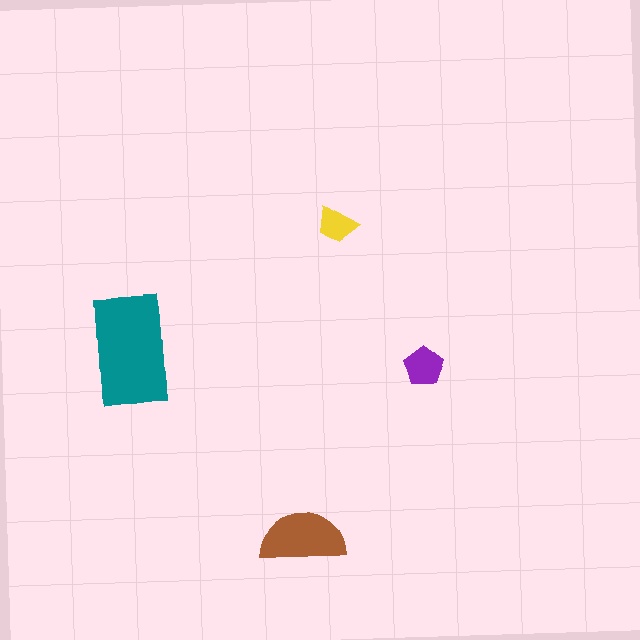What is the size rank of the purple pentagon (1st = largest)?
3rd.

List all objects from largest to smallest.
The teal rectangle, the brown semicircle, the purple pentagon, the yellow trapezoid.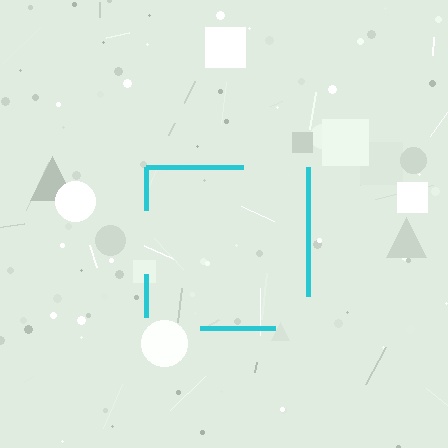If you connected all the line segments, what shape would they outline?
They would outline a square.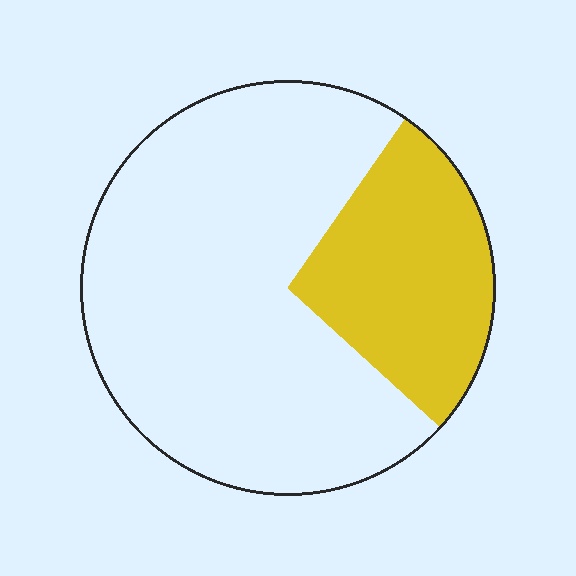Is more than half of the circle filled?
No.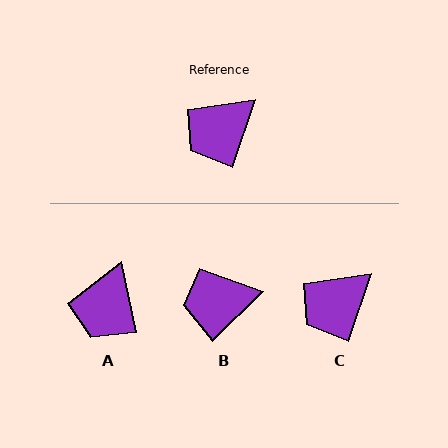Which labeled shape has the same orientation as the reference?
C.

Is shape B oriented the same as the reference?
No, it is off by about 28 degrees.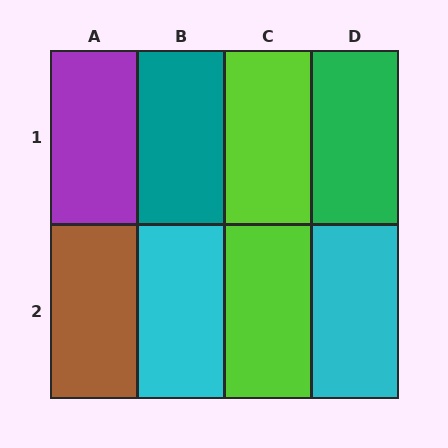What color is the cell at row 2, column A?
Brown.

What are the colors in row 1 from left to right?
Purple, teal, lime, green.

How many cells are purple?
1 cell is purple.